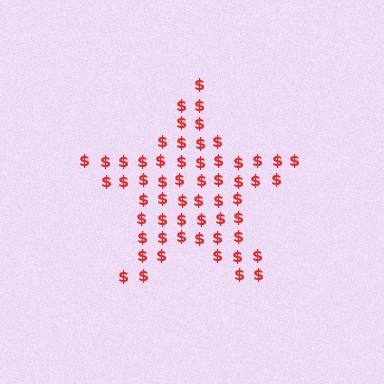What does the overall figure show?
The overall figure shows a star.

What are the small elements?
The small elements are dollar signs.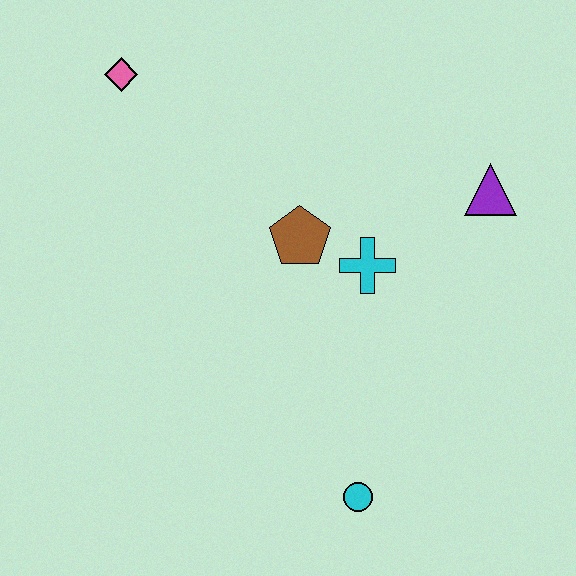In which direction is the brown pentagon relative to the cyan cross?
The brown pentagon is to the left of the cyan cross.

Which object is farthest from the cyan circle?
The pink diamond is farthest from the cyan circle.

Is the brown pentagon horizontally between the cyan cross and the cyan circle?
No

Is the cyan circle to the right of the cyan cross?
No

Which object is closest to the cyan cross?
The brown pentagon is closest to the cyan cross.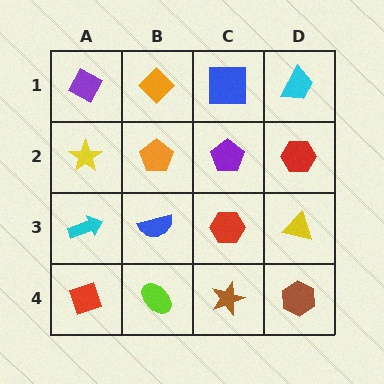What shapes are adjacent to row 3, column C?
A purple pentagon (row 2, column C), a brown star (row 4, column C), a blue semicircle (row 3, column B), a yellow triangle (row 3, column D).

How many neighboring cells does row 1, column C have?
3.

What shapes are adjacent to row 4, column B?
A blue semicircle (row 3, column B), a red diamond (row 4, column A), a brown star (row 4, column C).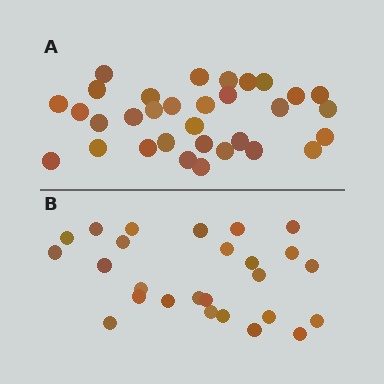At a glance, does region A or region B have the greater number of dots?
Region A (the top region) has more dots.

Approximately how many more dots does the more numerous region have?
Region A has about 6 more dots than region B.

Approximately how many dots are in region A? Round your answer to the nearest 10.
About 30 dots. (The exact count is 32, which rounds to 30.)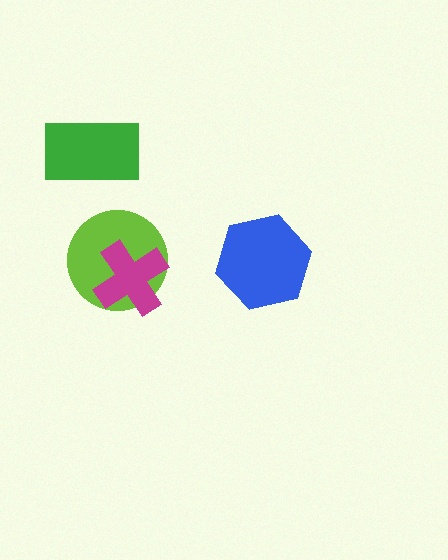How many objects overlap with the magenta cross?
1 object overlaps with the magenta cross.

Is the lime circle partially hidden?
Yes, it is partially covered by another shape.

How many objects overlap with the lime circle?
1 object overlaps with the lime circle.